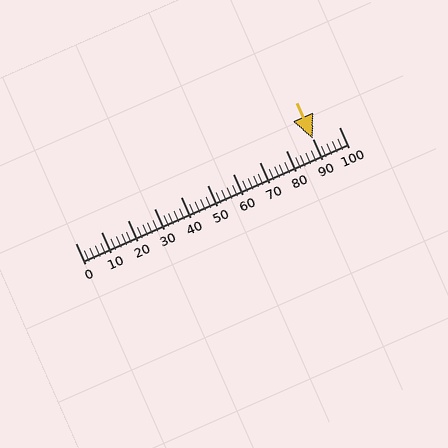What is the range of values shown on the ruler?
The ruler shows values from 0 to 100.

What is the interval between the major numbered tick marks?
The major tick marks are spaced 10 units apart.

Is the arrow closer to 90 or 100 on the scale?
The arrow is closer to 90.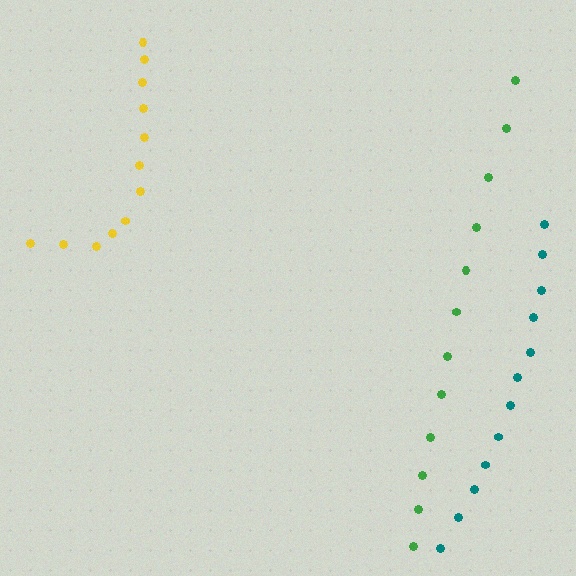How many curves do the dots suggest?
There are 3 distinct paths.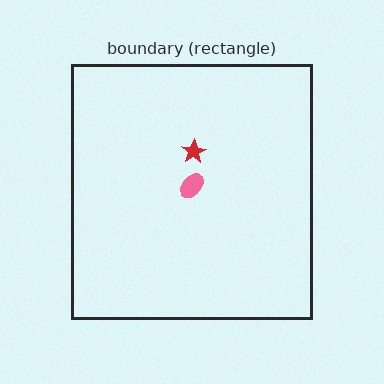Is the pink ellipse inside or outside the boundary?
Inside.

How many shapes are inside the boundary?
2 inside, 0 outside.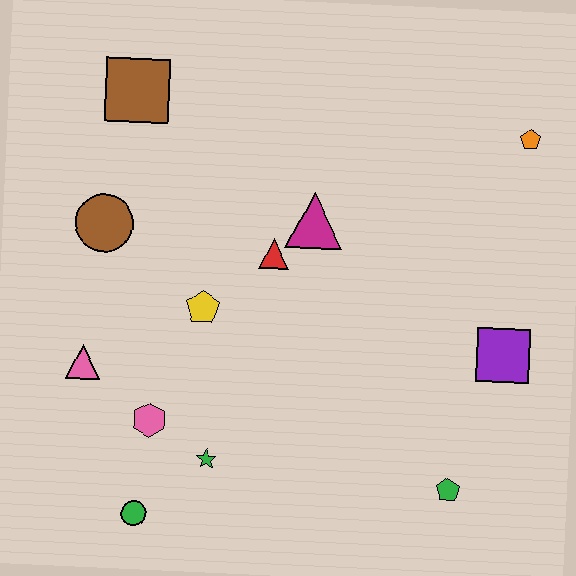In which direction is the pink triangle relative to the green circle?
The pink triangle is above the green circle.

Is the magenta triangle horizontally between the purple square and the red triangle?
Yes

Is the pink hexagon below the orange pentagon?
Yes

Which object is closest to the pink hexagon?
The green star is closest to the pink hexagon.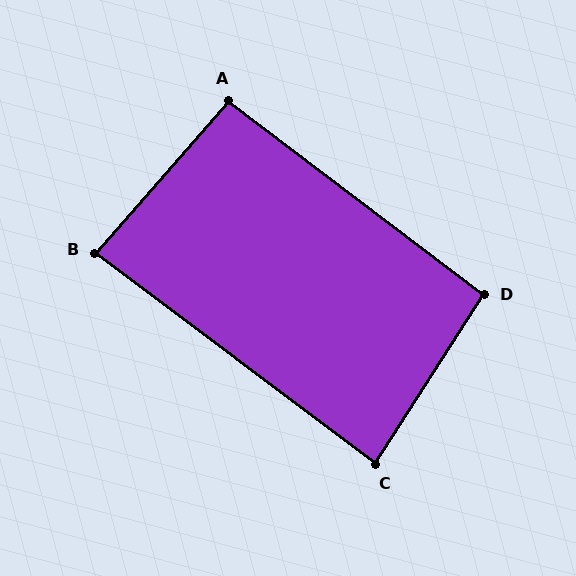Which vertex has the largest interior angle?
D, at approximately 94 degrees.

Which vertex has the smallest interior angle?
B, at approximately 86 degrees.